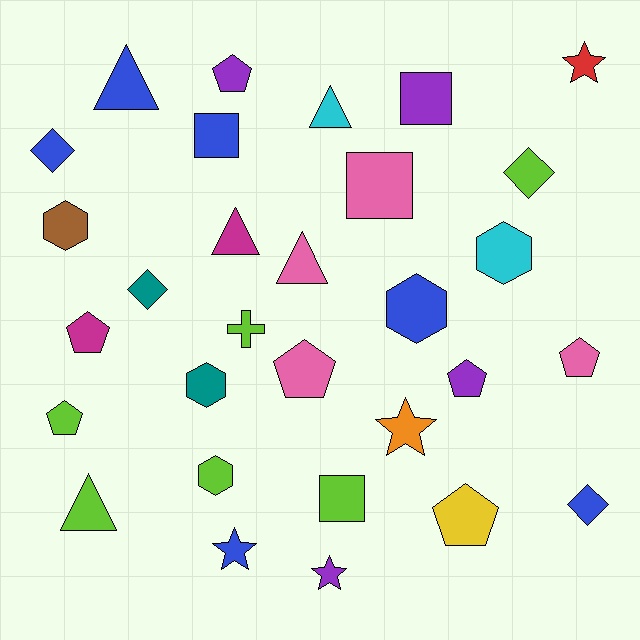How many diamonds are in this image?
There are 4 diamonds.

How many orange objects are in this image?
There is 1 orange object.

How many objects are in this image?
There are 30 objects.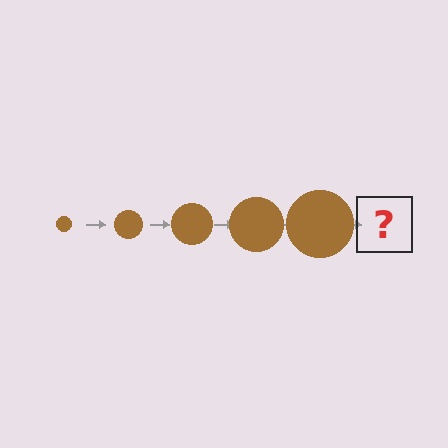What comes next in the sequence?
The next element should be a brown circle, larger than the previous one.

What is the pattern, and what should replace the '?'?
The pattern is that the circle gets progressively larger each step. The '?' should be a brown circle, larger than the previous one.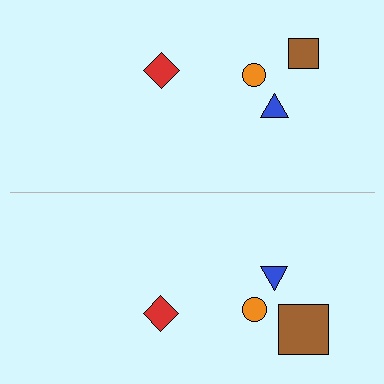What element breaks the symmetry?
The brown square on the bottom side has a different size than its mirror counterpart.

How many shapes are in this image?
There are 8 shapes in this image.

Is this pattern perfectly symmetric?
No, the pattern is not perfectly symmetric. The brown square on the bottom side has a different size than its mirror counterpart.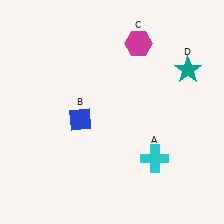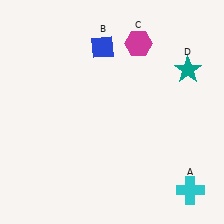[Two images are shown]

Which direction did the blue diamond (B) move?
The blue diamond (B) moved up.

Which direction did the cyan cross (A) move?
The cyan cross (A) moved right.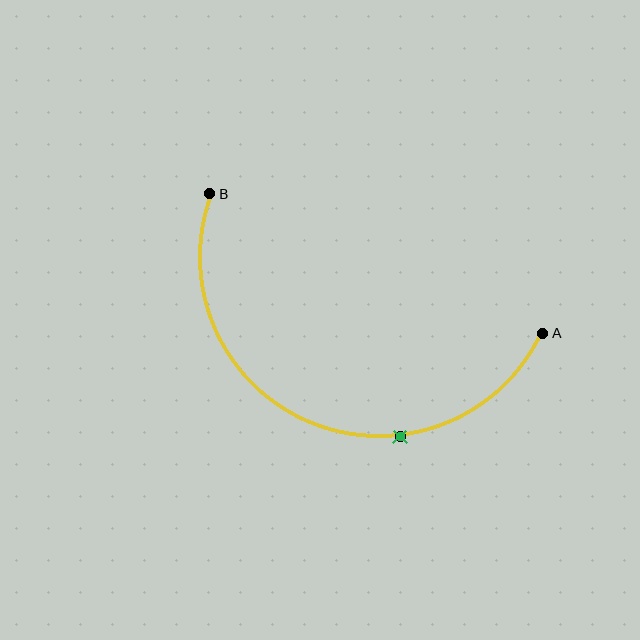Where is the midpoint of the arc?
The arc midpoint is the point on the curve farthest from the straight line joining A and B. It sits below that line.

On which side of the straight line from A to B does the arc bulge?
The arc bulges below the straight line connecting A and B.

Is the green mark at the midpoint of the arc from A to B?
No. The green mark lies on the arc but is closer to endpoint A. The arc midpoint would be at the point on the curve equidistant along the arc from both A and B.